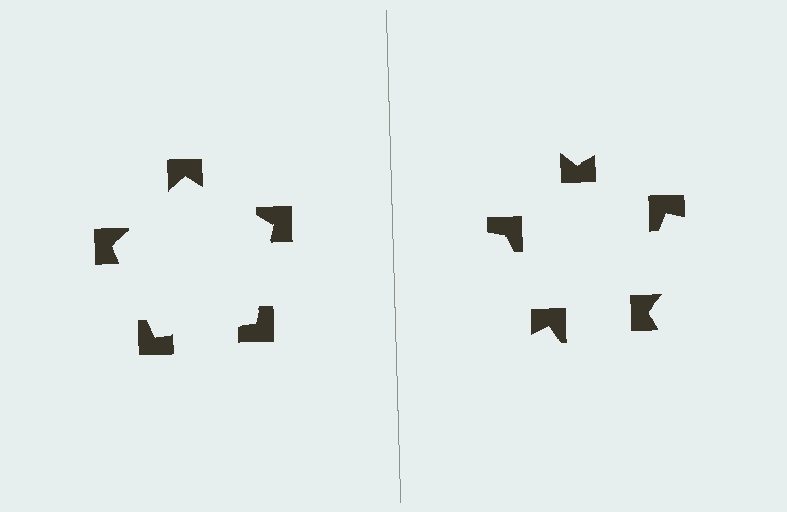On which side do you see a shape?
An illusory pentagon appears on the left side. On the right side the wedge cuts are rotated, so no coherent shape forms.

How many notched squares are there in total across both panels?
10 — 5 on each side.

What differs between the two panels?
The notched squares are positioned identically on both sides; only the wedge orientations differ. On the left they align to a pentagon; on the right they are misaligned.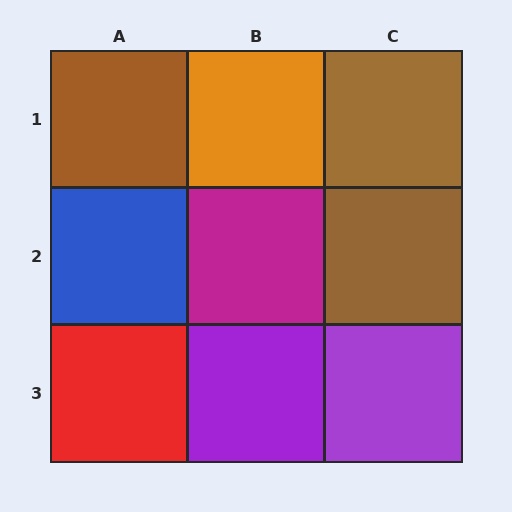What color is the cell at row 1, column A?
Brown.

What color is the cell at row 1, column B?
Orange.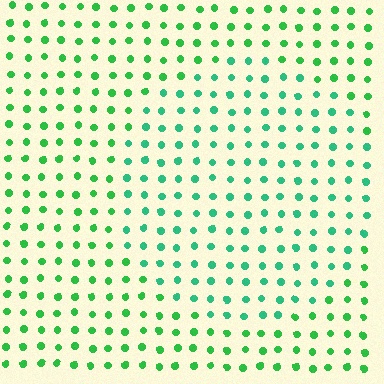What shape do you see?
I see a circle.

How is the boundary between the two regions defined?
The boundary is defined purely by a slight shift in hue (about 25 degrees). Spacing, size, and orientation are identical on both sides.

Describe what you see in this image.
The image is filled with small green elements in a uniform arrangement. A circle-shaped region is visible where the elements are tinted to a slightly different hue, forming a subtle color boundary.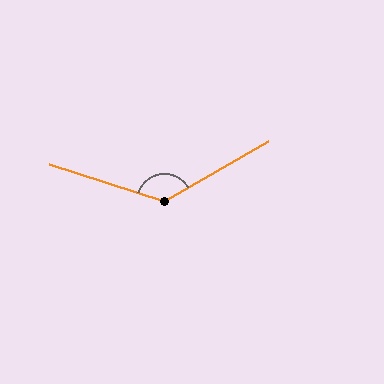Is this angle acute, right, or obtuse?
It is obtuse.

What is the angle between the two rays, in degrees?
Approximately 132 degrees.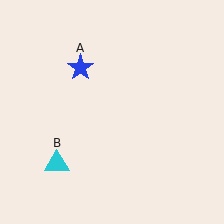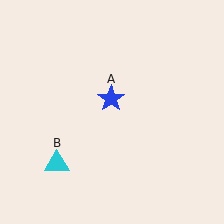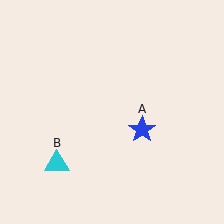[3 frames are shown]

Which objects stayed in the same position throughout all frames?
Cyan triangle (object B) remained stationary.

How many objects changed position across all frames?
1 object changed position: blue star (object A).